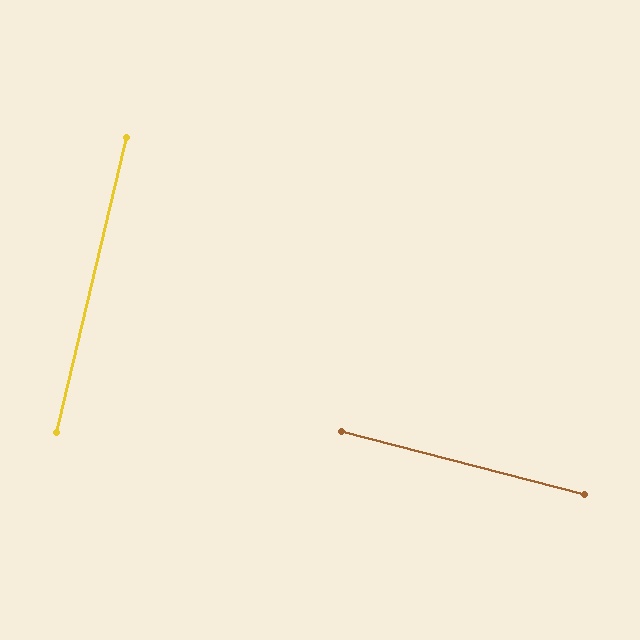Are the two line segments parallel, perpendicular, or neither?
Perpendicular — they meet at approximately 89°.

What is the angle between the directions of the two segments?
Approximately 89 degrees.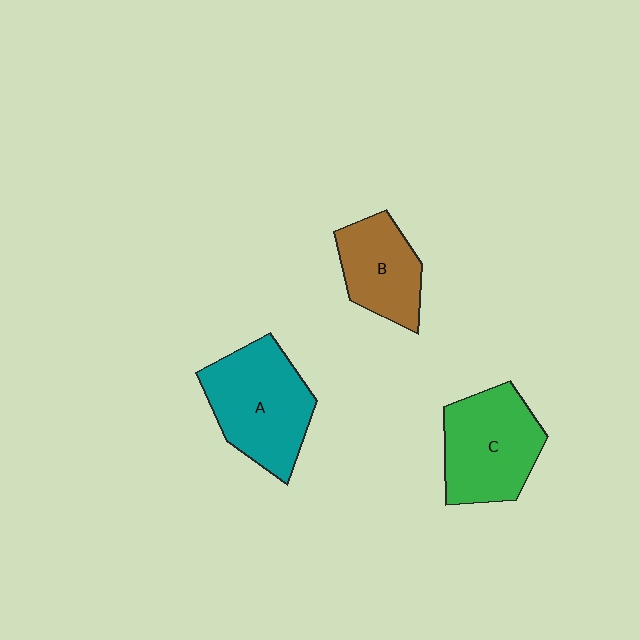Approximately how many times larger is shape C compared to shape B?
Approximately 1.4 times.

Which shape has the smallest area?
Shape B (brown).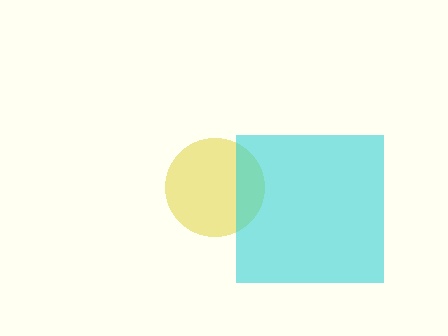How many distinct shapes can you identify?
There are 2 distinct shapes: a yellow circle, a cyan square.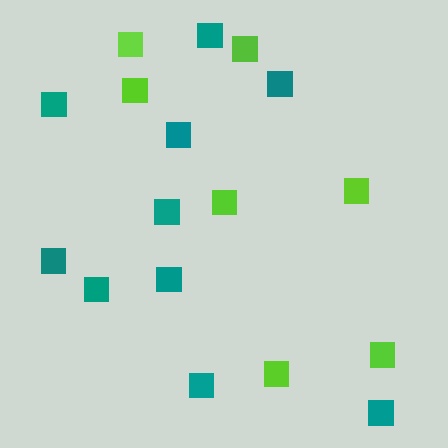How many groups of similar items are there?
There are 2 groups: one group of teal squares (10) and one group of lime squares (7).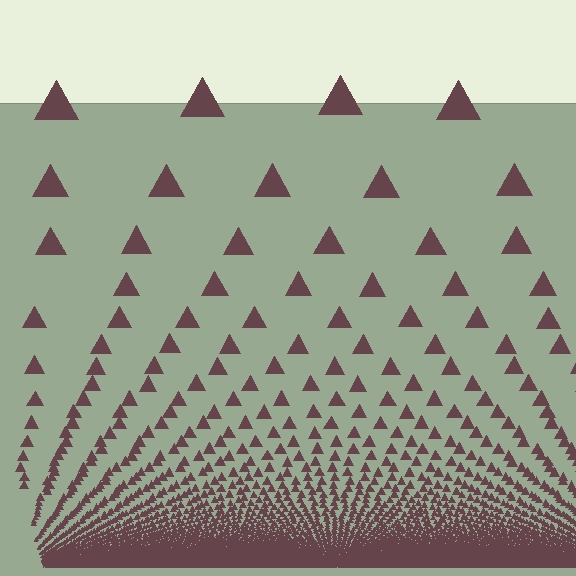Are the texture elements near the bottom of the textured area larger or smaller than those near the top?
Smaller. The gradient is inverted — elements near the bottom are smaller and denser.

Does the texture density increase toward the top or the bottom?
Density increases toward the bottom.